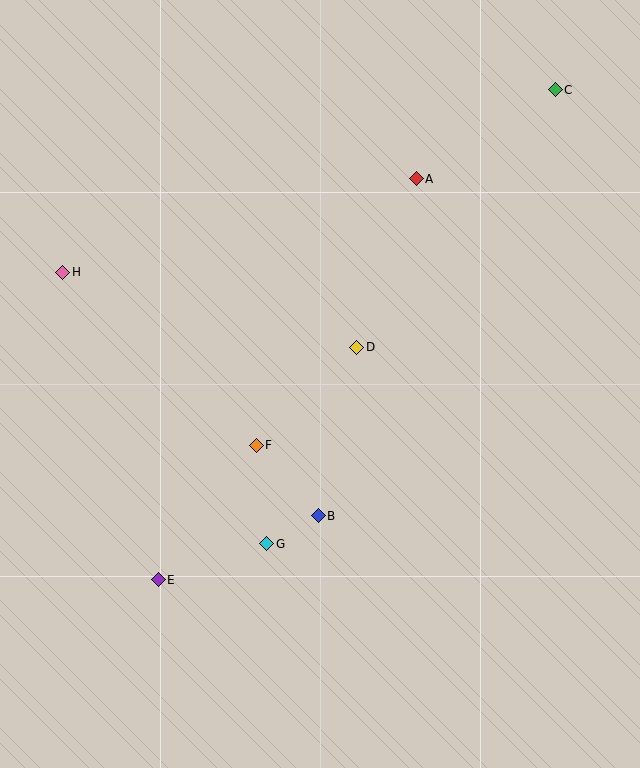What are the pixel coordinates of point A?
Point A is at (416, 179).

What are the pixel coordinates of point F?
Point F is at (256, 445).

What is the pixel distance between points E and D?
The distance between E and D is 306 pixels.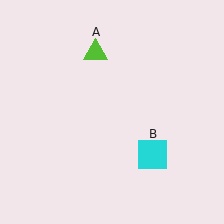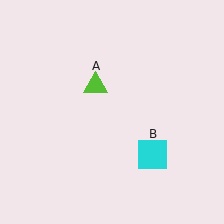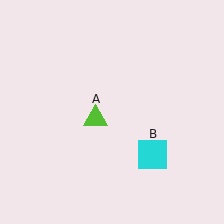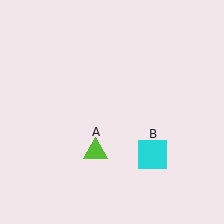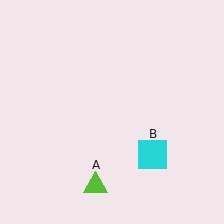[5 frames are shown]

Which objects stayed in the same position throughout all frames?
Cyan square (object B) remained stationary.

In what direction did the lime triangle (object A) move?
The lime triangle (object A) moved down.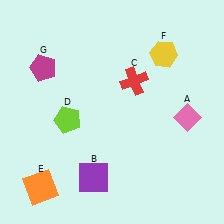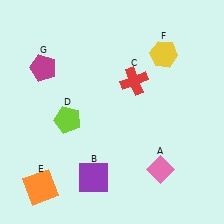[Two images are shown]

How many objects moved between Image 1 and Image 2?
1 object moved between the two images.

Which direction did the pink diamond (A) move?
The pink diamond (A) moved down.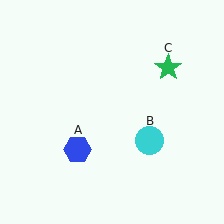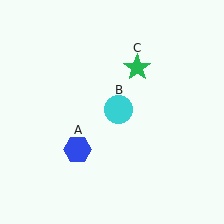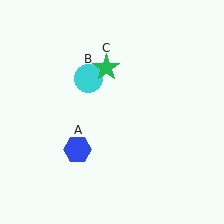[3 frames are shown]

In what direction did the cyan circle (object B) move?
The cyan circle (object B) moved up and to the left.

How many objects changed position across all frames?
2 objects changed position: cyan circle (object B), green star (object C).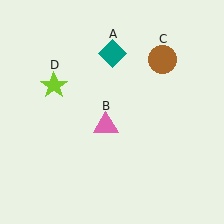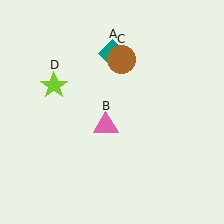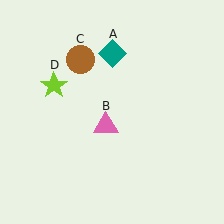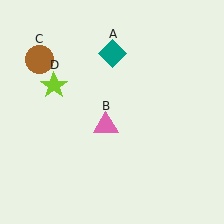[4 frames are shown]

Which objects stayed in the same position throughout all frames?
Teal diamond (object A) and pink triangle (object B) and lime star (object D) remained stationary.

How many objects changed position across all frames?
1 object changed position: brown circle (object C).